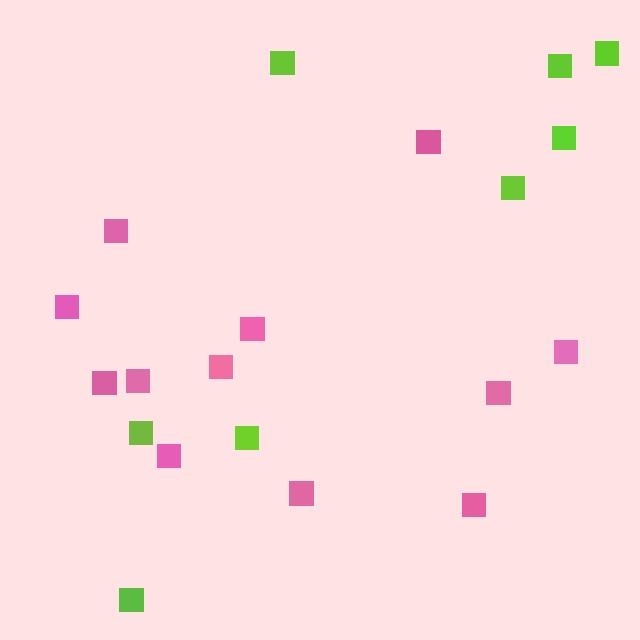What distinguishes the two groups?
There are 2 groups: one group of pink squares (12) and one group of lime squares (8).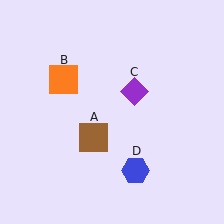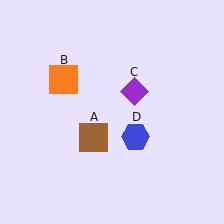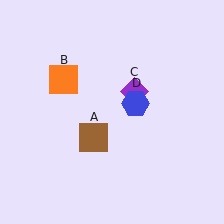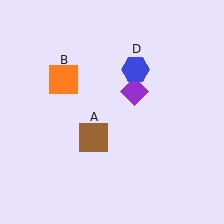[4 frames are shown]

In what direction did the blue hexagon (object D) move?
The blue hexagon (object D) moved up.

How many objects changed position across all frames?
1 object changed position: blue hexagon (object D).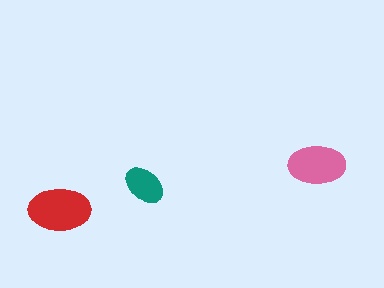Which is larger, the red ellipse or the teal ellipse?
The red one.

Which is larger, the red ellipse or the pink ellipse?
The red one.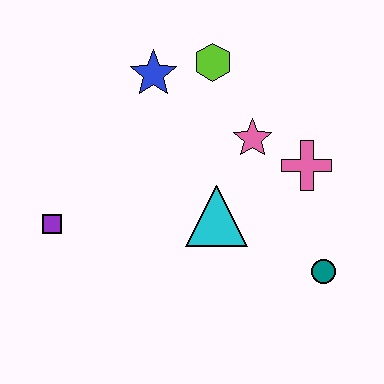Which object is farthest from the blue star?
The teal circle is farthest from the blue star.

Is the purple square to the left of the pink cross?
Yes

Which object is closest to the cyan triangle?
The pink star is closest to the cyan triangle.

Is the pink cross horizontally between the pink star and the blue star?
No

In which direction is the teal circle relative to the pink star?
The teal circle is below the pink star.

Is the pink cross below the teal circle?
No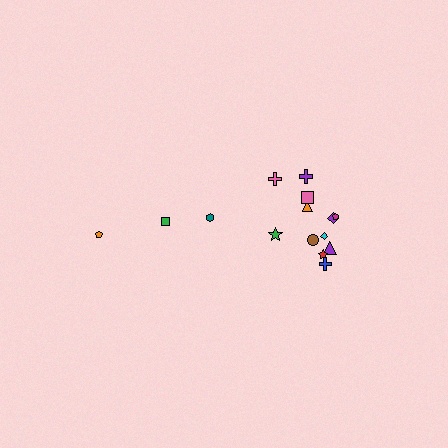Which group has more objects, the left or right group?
The right group.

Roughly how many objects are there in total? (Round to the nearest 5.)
Roughly 15 objects in total.